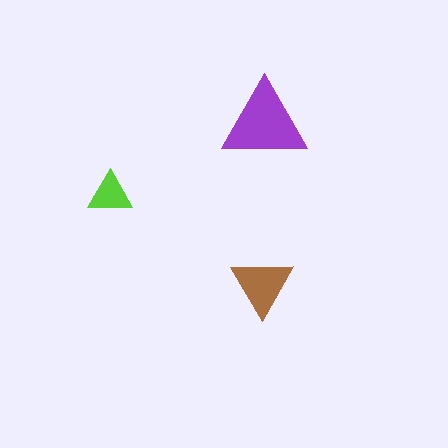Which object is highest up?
The purple triangle is topmost.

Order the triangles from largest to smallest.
the purple one, the brown one, the lime one.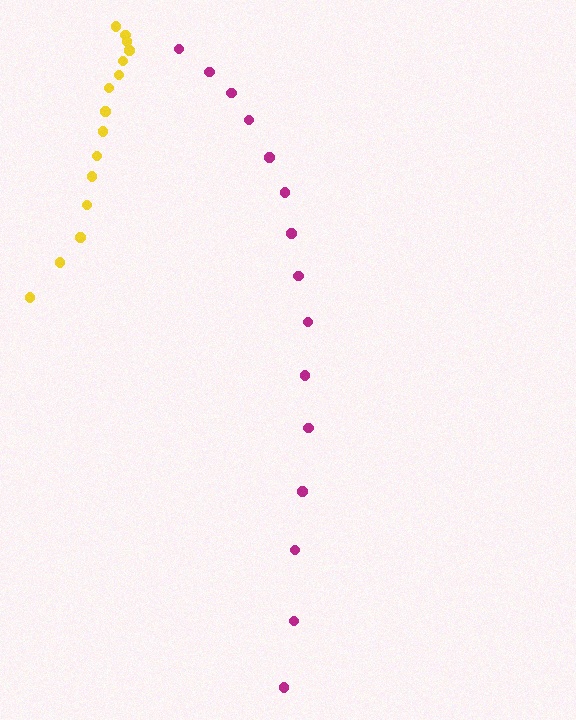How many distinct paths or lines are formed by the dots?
There are 2 distinct paths.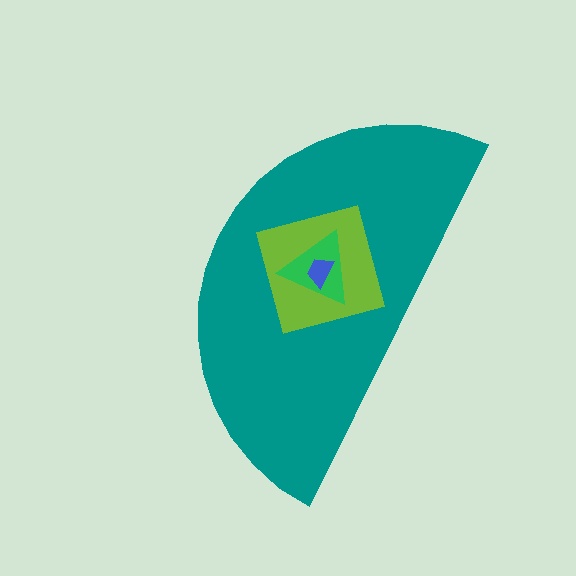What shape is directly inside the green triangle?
The blue trapezoid.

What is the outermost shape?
The teal semicircle.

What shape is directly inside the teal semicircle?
The lime diamond.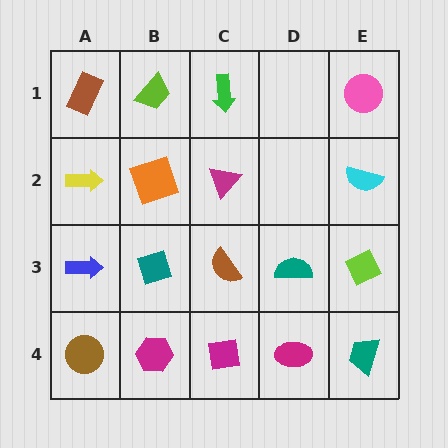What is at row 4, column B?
A magenta hexagon.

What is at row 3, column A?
A blue arrow.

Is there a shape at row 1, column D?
No, that cell is empty.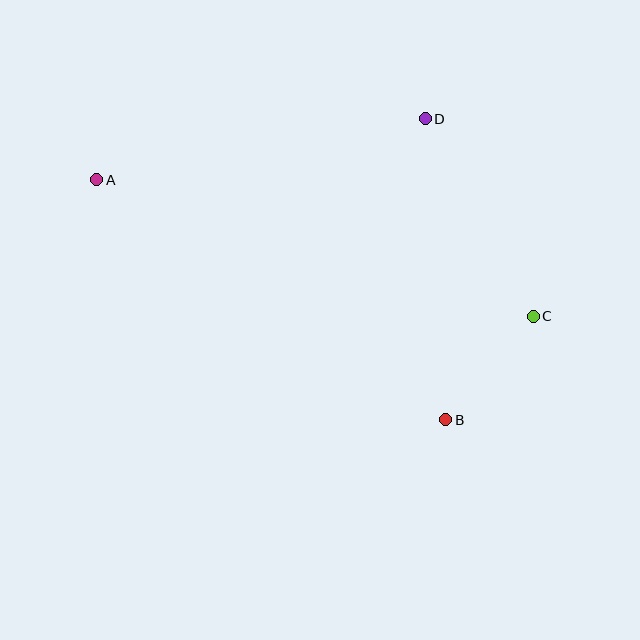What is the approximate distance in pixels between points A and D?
The distance between A and D is approximately 334 pixels.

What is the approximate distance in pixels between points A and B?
The distance between A and B is approximately 424 pixels.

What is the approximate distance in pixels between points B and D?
The distance between B and D is approximately 302 pixels.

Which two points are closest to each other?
Points B and C are closest to each other.